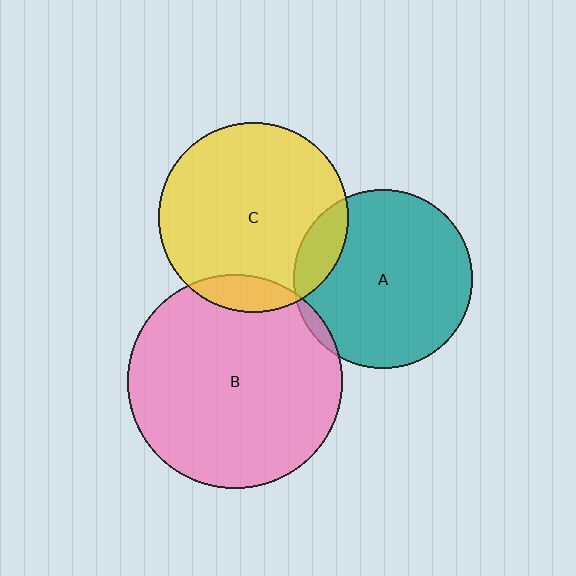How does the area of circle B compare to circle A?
Approximately 1.4 times.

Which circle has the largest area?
Circle B (pink).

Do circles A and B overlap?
Yes.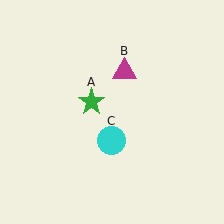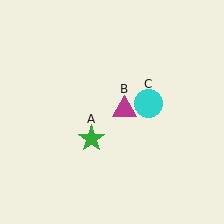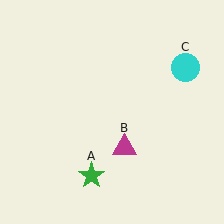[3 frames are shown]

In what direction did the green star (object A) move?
The green star (object A) moved down.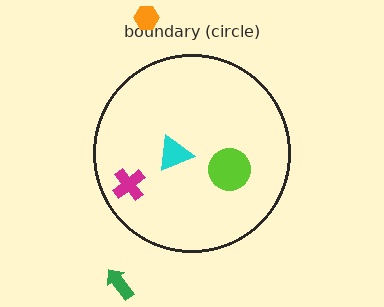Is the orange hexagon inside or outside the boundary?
Outside.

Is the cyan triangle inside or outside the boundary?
Inside.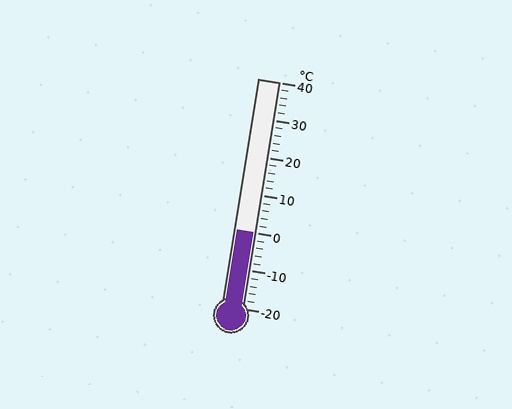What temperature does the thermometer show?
The thermometer shows approximately 0°C.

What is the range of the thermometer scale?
The thermometer scale ranges from -20°C to 40°C.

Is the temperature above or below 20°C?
The temperature is below 20°C.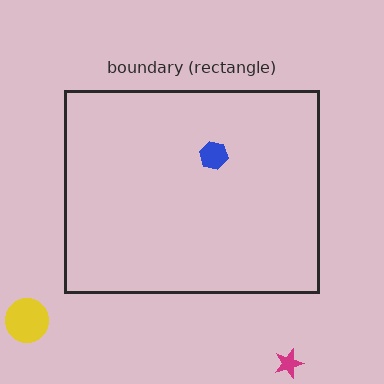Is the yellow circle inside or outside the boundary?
Outside.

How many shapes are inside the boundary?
1 inside, 2 outside.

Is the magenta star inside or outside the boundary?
Outside.